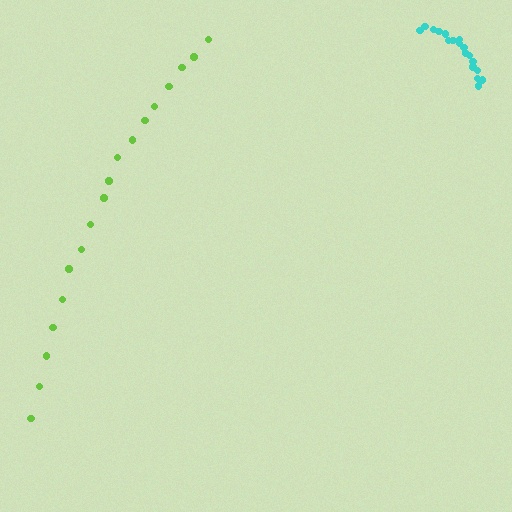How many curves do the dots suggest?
There are 2 distinct paths.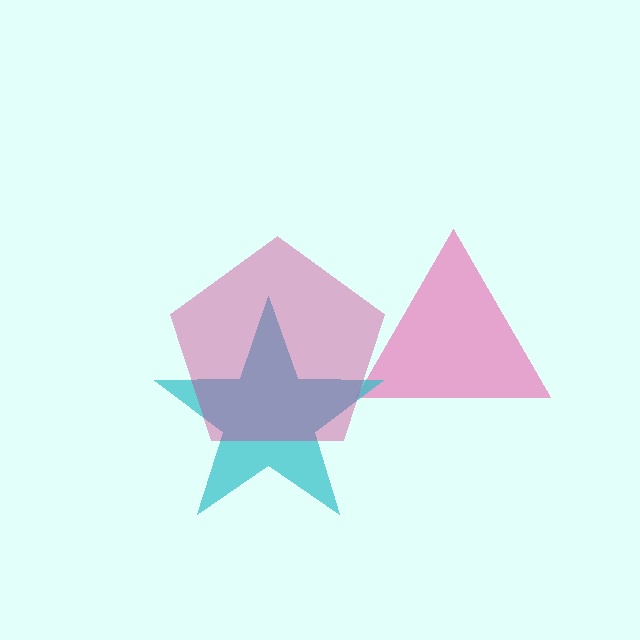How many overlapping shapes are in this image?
There are 3 overlapping shapes in the image.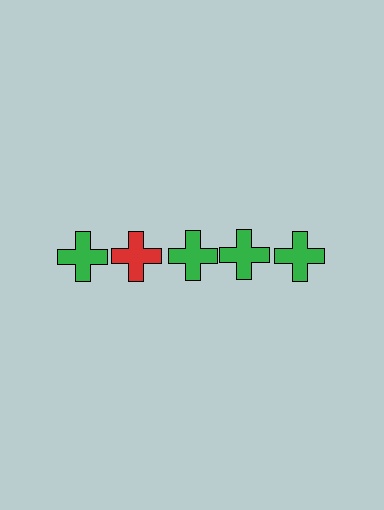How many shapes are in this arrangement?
There are 5 shapes arranged in a grid pattern.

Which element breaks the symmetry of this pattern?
The red cross in the top row, second from left column breaks the symmetry. All other shapes are green crosses.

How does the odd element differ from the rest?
It has a different color: red instead of green.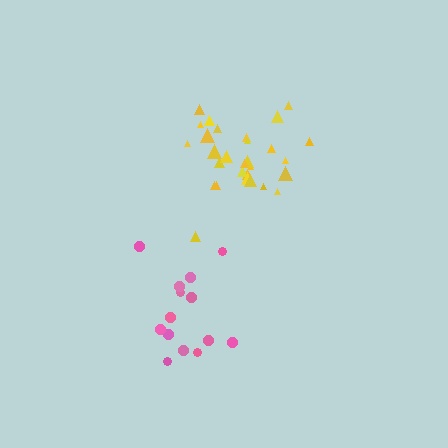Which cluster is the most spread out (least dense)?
Pink.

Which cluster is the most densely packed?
Yellow.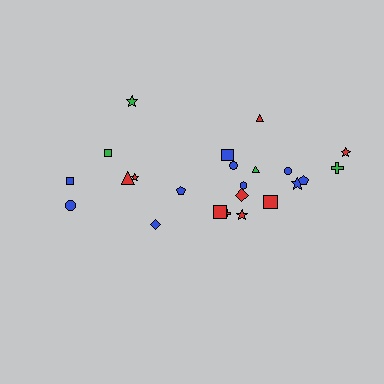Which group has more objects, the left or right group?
The right group.